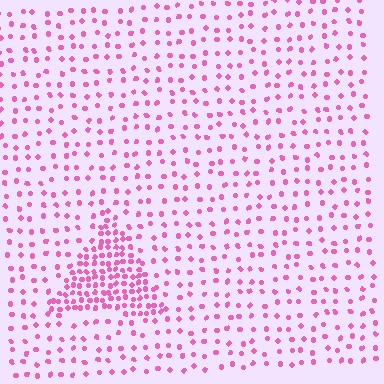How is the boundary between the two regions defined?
The boundary is defined by a change in element density (approximately 2.7x ratio). All elements are the same color, size, and shape.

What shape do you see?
I see a triangle.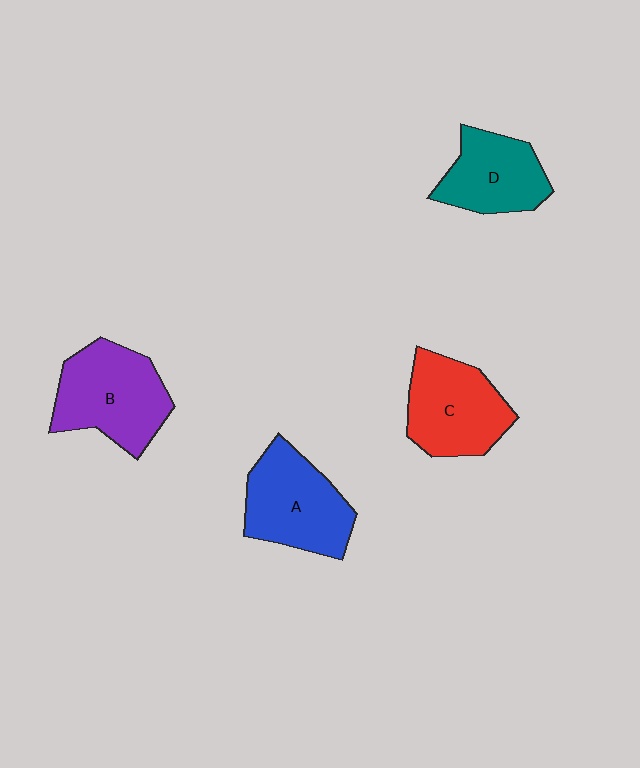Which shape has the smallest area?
Shape D (teal).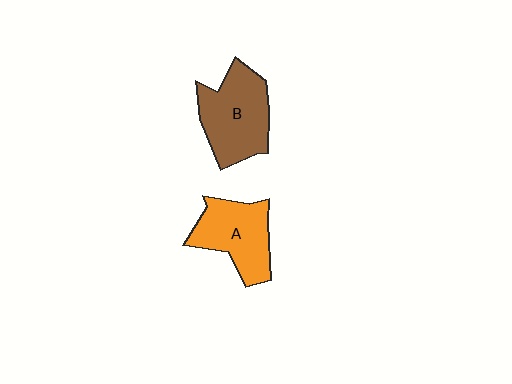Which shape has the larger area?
Shape B (brown).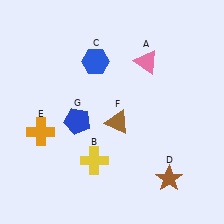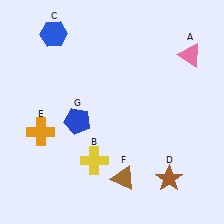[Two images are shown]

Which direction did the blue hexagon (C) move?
The blue hexagon (C) moved left.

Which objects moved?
The objects that moved are: the pink triangle (A), the blue hexagon (C), the brown triangle (F).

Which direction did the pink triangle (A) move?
The pink triangle (A) moved right.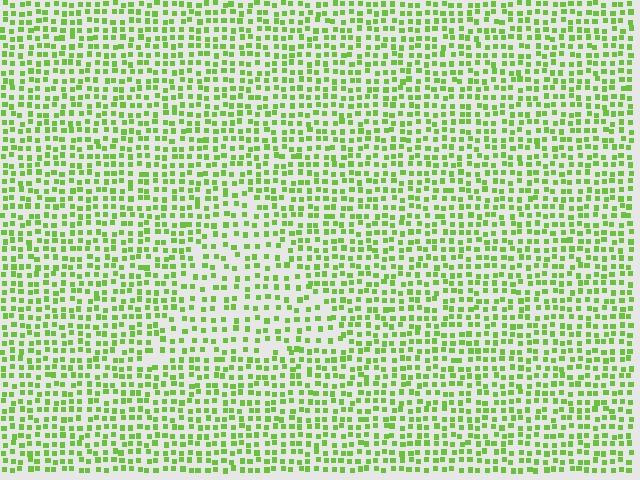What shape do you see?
I see a triangle.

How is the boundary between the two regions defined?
The boundary is defined by a change in element density (approximately 1.5x ratio). All elements are the same color, size, and shape.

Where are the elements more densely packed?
The elements are more densely packed outside the triangle boundary.